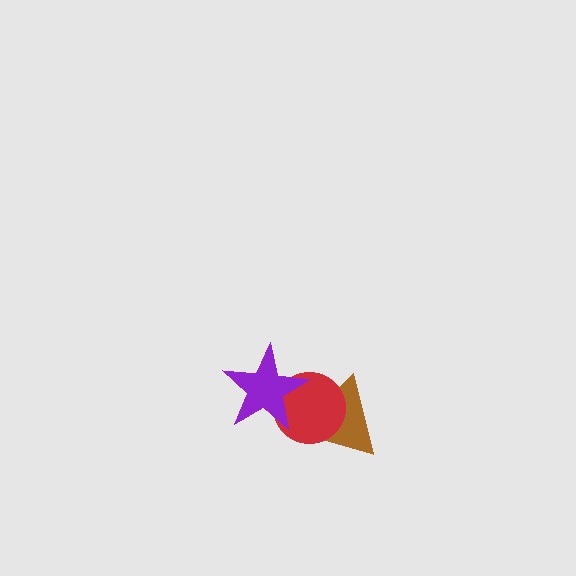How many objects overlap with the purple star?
2 objects overlap with the purple star.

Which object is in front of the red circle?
The purple star is in front of the red circle.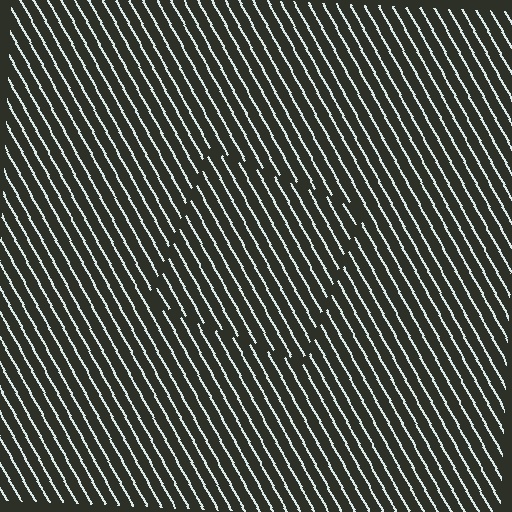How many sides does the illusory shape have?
4 sides — the line-ends trace a square.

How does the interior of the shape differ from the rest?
The interior of the shape contains the same grating, shifted by half a period — the contour is defined by the phase discontinuity where line-ends from the inner and outer gratings abut.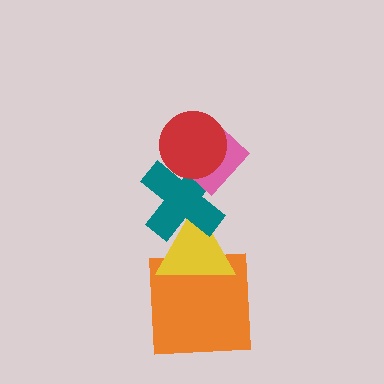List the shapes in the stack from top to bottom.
From top to bottom: the red circle, the pink diamond, the teal cross, the yellow triangle, the orange square.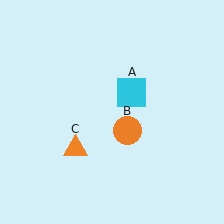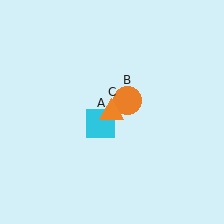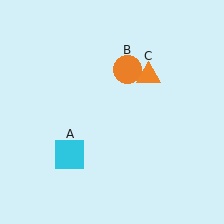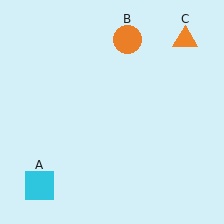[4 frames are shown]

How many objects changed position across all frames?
3 objects changed position: cyan square (object A), orange circle (object B), orange triangle (object C).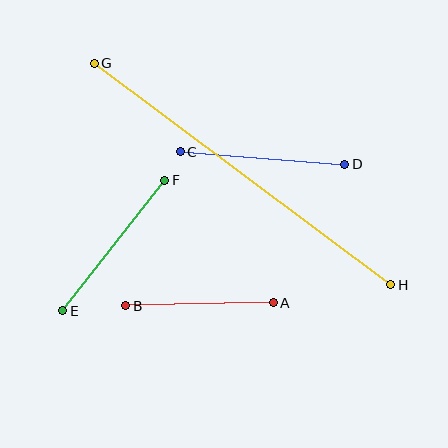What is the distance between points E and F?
The distance is approximately 165 pixels.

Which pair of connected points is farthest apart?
Points G and H are farthest apart.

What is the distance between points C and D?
The distance is approximately 165 pixels.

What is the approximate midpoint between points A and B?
The midpoint is at approximately (200, 304) pixels.